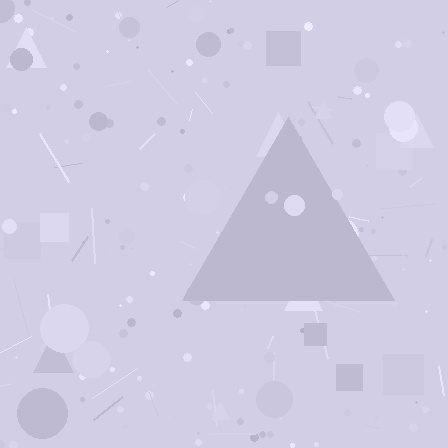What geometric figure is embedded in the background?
A triangle is embedded in the background.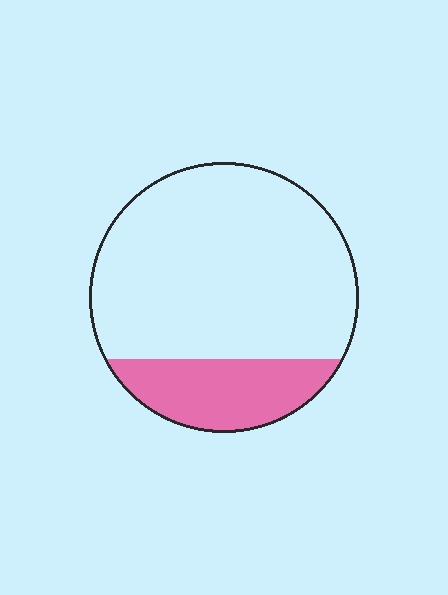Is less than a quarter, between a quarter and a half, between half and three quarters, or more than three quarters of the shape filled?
Less than a quarter.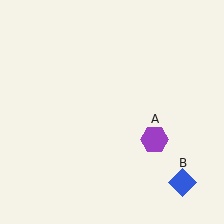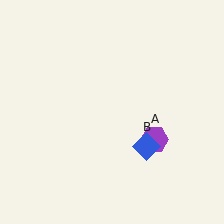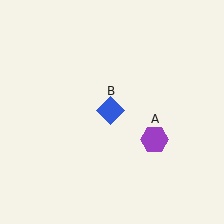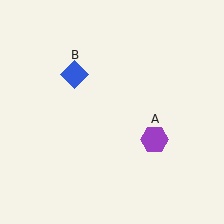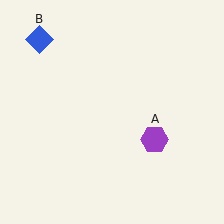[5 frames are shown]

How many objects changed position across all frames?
1 object changed position: blue diamond (object B).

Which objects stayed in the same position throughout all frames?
Purple hexagon (object A) remained stationary.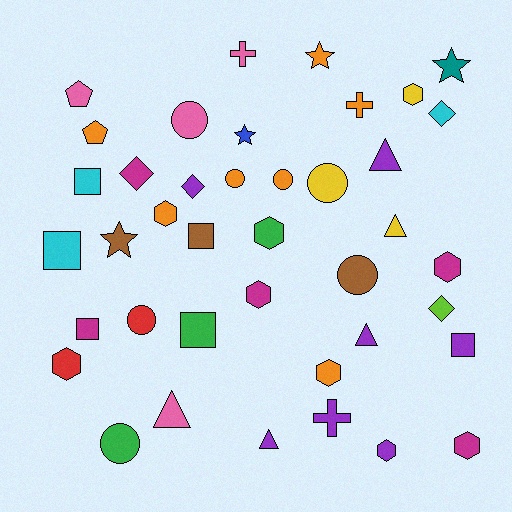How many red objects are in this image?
There are 2 red objects.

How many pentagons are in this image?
There are 2 pentagons.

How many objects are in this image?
There are 40 objects.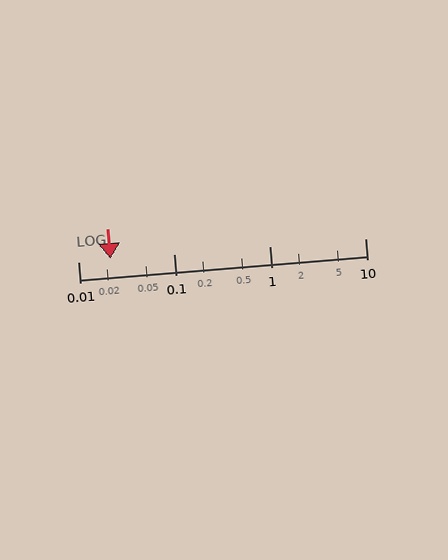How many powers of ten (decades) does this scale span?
The scale spans 3 decades, from 0.01 to 10.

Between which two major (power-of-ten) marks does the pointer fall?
The pointer is between 0.01 and 0.1.